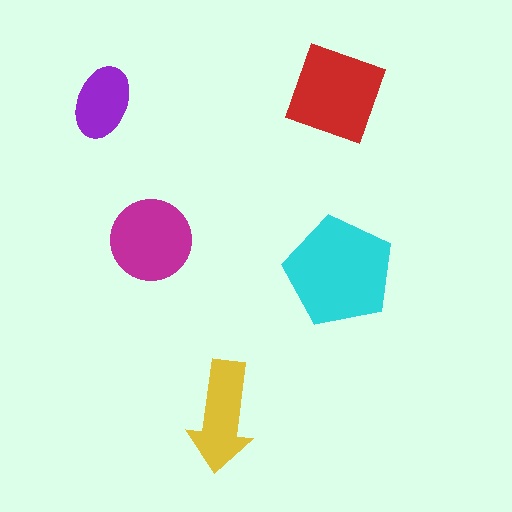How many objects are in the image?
There are 5 objects in the image.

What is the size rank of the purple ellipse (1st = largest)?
5th.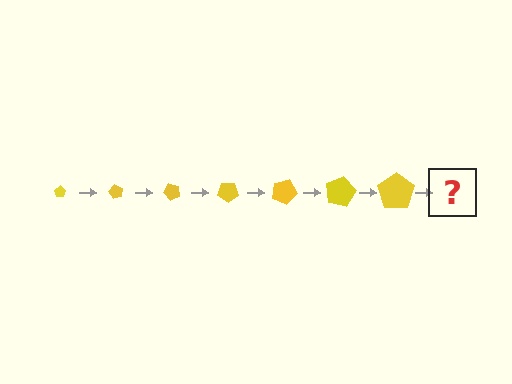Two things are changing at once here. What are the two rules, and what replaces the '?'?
The two rules are that the pentagon grows larger each step and it rotates 60 degrees each step. The '?' should be a pentagon, larger than the previous one and rotated 420 degrees from the start.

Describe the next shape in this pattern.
It should be a pentagon, larger than the previous one and rotated 420 degrees from the start.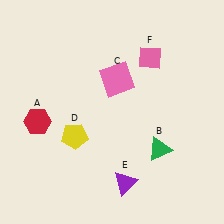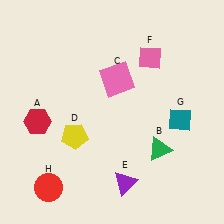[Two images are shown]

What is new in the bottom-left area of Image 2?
A red circle (H) was added in the bottom-left area of Image 2.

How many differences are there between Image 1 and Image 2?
There are 2 differences between the two images.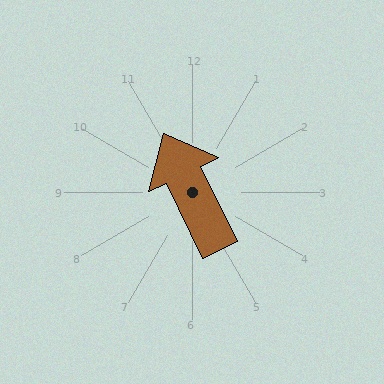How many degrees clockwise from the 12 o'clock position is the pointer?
Approximately 334 degrees.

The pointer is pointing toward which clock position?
Roughly 11 o'clock.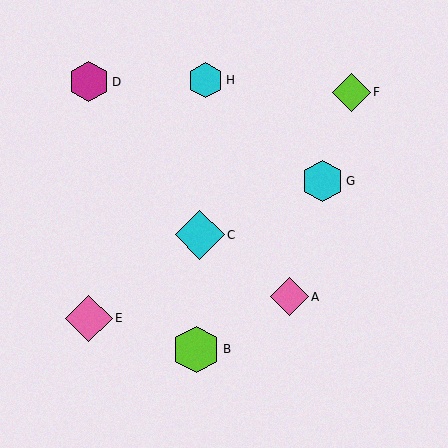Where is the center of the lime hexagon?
The center of the lime hexagon is at (196, 349).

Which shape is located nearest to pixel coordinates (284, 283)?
The pink diamond (labeled A) at (290, 297) is nearest to that location.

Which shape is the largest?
The cyan diamond (labeled C) is the largest.